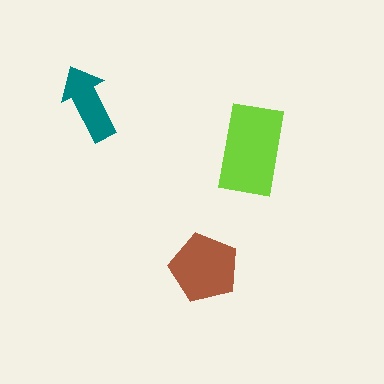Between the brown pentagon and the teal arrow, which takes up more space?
The brown pentagon.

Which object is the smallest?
The teal arrow.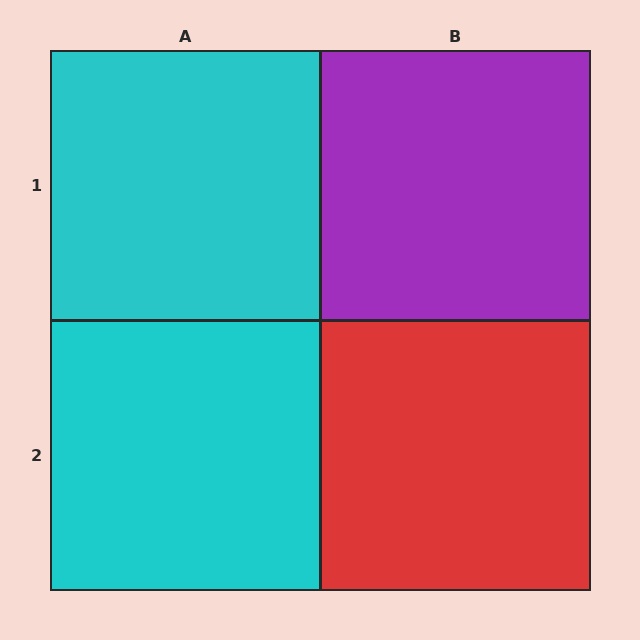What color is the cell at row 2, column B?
Red.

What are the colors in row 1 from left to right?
Cyan, purple.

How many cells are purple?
1 cell is purple.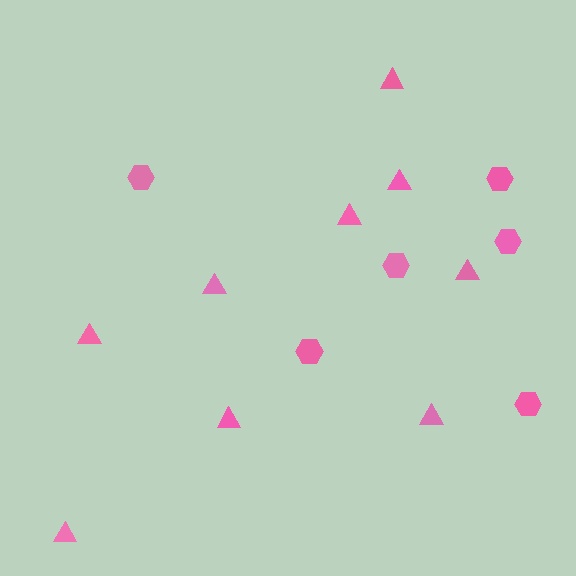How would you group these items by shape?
There are 2 groups: one group of hexagons (6) and one group of triangles (9).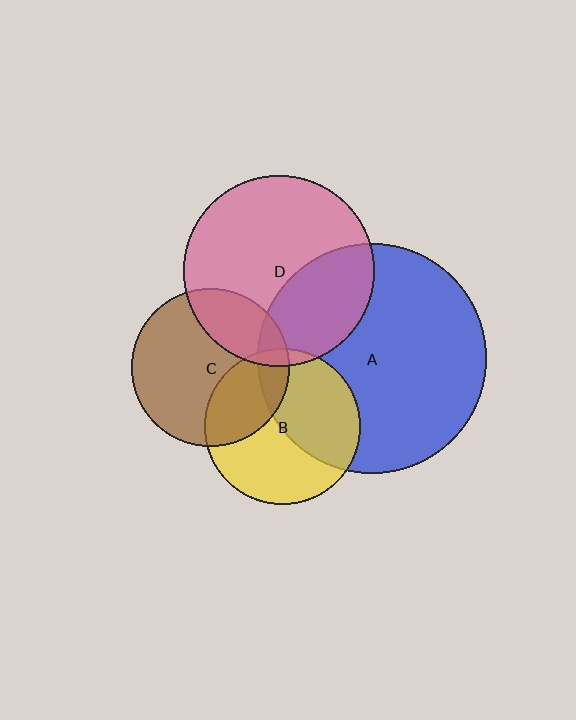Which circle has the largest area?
Circle A (blue).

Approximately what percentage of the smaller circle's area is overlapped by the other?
Approximately 25%.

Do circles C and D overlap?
Yes.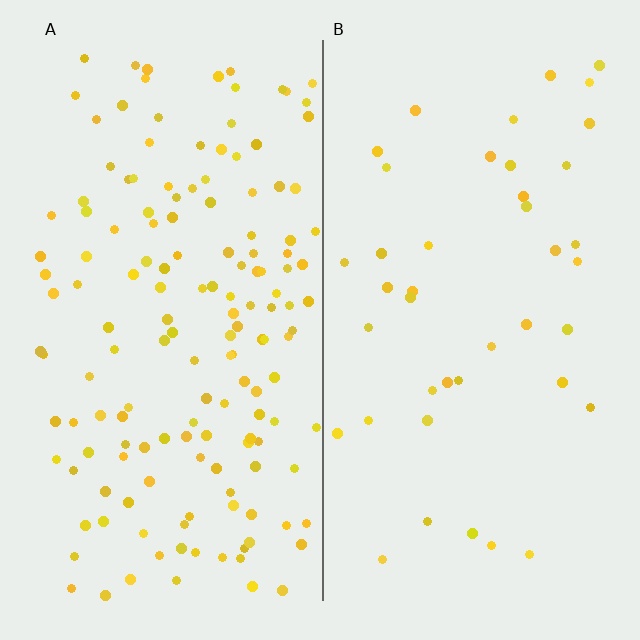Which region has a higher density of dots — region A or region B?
A (the left).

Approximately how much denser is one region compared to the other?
Approximately 3.6× — region A over region B.